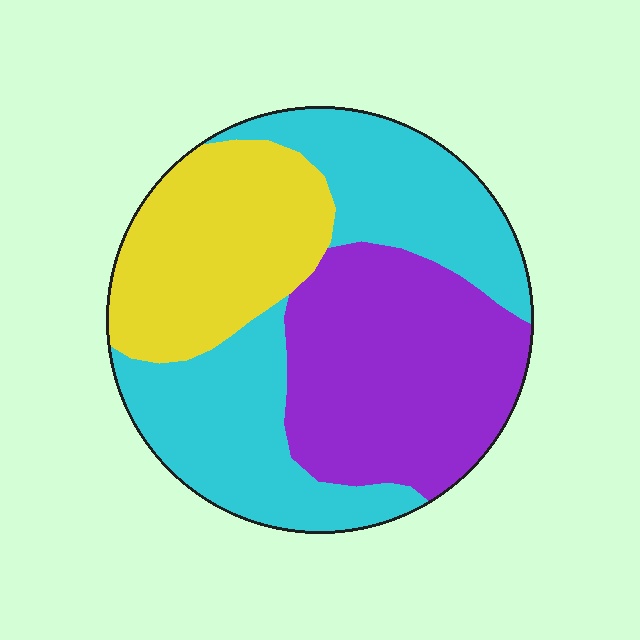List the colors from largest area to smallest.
From largest to smallest: cyan, purple, yellow.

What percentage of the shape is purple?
Purple covers roughly 35% of the shape.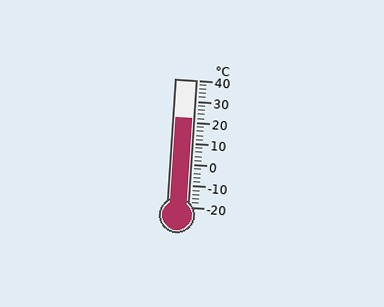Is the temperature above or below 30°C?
The temperature is below 30°C.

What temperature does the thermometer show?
The thermometer shows approximately 22°C.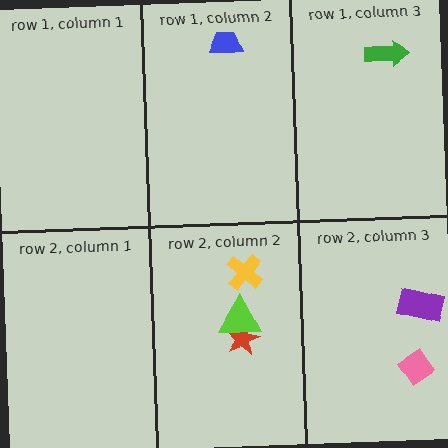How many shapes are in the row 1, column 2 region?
1.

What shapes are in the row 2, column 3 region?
The purple rectangle, the pink diamond.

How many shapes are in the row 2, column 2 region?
3.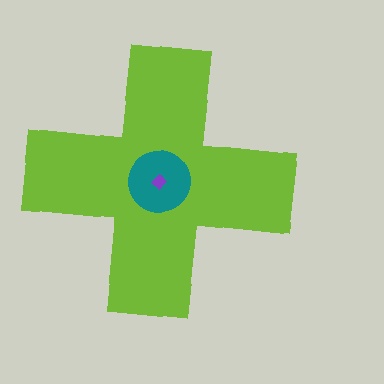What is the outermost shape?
The lime cross.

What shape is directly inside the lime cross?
The teal circle.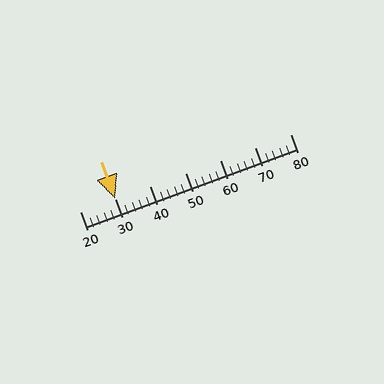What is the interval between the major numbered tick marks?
The major tick marks are spaced 10 units apart.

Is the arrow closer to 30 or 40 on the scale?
The arrow is closer to 30.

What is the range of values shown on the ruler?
The ruler shows values from 20 to 80.